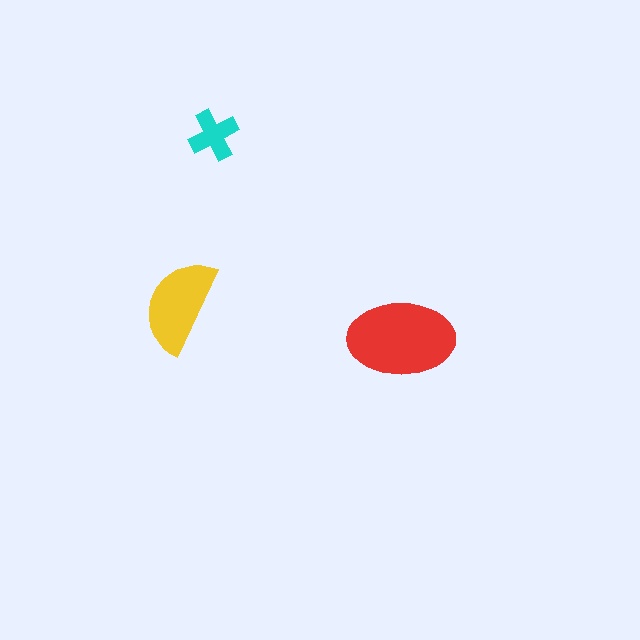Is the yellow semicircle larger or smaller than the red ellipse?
Smaller.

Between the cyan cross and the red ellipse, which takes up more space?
The red ellipse.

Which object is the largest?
The red ellipse.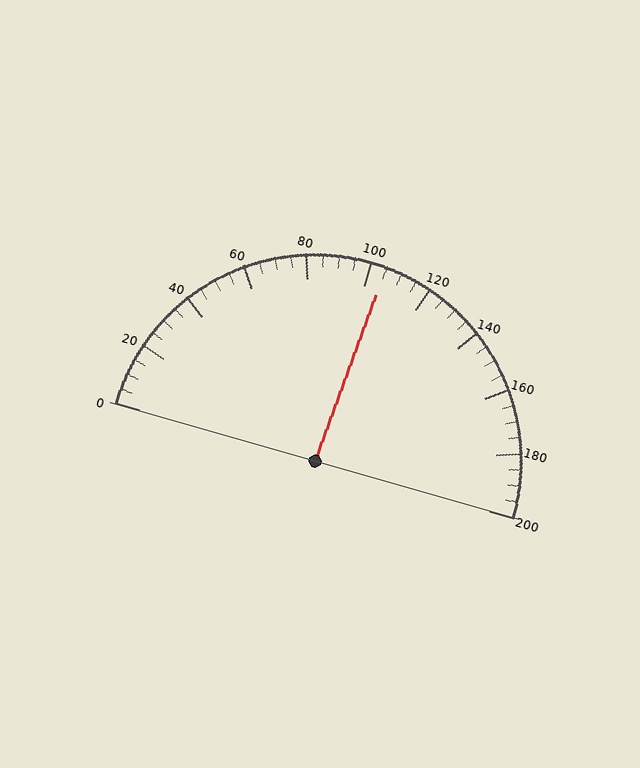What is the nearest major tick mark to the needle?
The nearest major tick mark is 100.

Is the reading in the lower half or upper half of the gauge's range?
The reading is in the upper half of the range (0 to 200).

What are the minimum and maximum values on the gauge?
The gauge ranges from 0 to 200.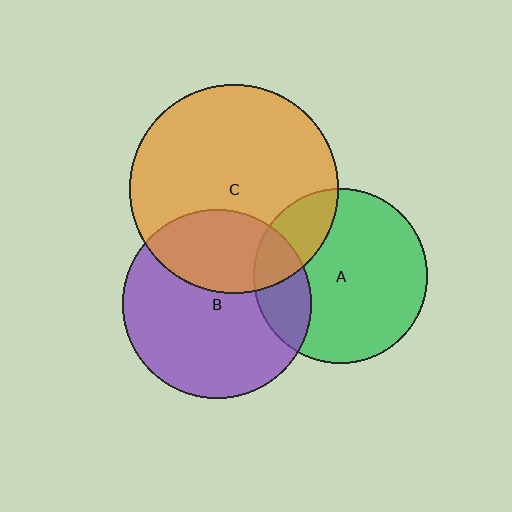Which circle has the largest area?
Circle C (orange).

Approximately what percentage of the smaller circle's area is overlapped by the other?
Approximately 20%.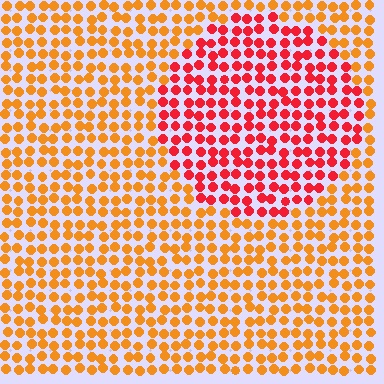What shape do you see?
I see a circle.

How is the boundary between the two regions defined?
The boundary is defined purely by a slight shift in hue (about 38 degrees). Spacing, size, and orientation are identical on both sides.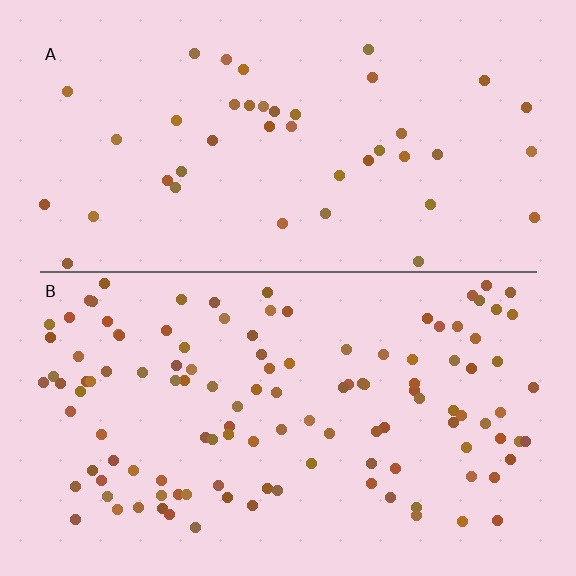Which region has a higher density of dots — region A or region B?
B (the bottom).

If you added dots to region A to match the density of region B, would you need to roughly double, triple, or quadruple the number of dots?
Approximately triple.